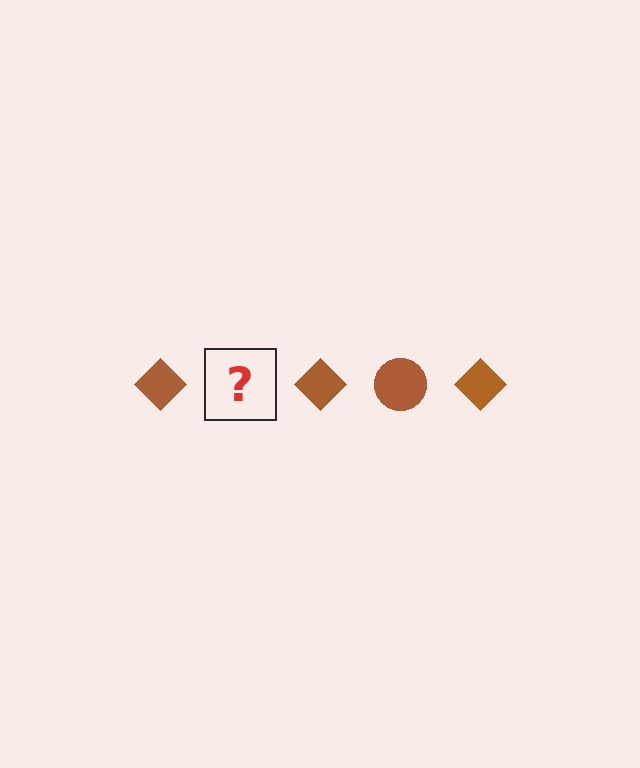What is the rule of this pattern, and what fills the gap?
The rule is that the pattern cycles through diamond, circle shapes in brown. The gap should be filled with a brown circle.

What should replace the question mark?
The question mark should be replaced with a brown circle.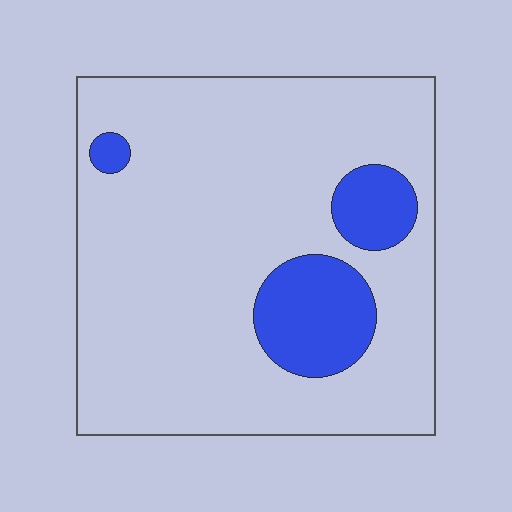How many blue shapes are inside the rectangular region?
3.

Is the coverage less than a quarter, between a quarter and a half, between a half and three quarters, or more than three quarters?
Less than a quarter.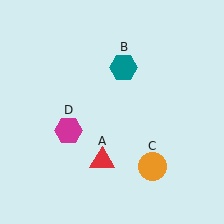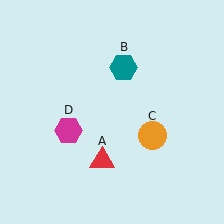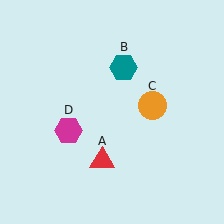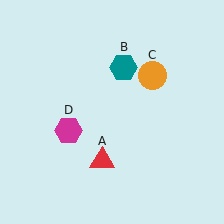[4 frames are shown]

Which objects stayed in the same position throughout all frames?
Red triangle (object A) and teal hexagon (object B) and magenta hexagon (object D) remained stationary.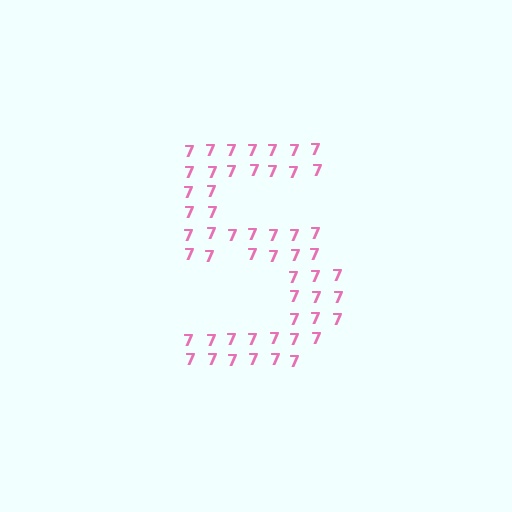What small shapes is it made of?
It is made of small digit 7's.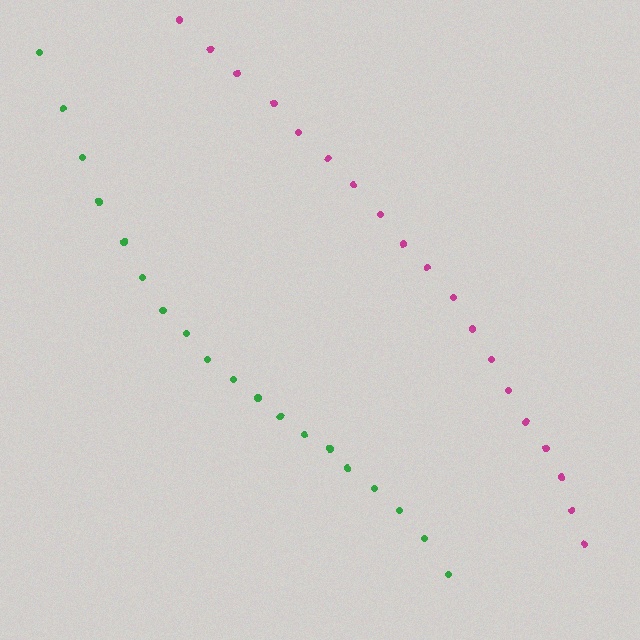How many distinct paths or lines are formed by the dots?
There are 2 distinct paths.